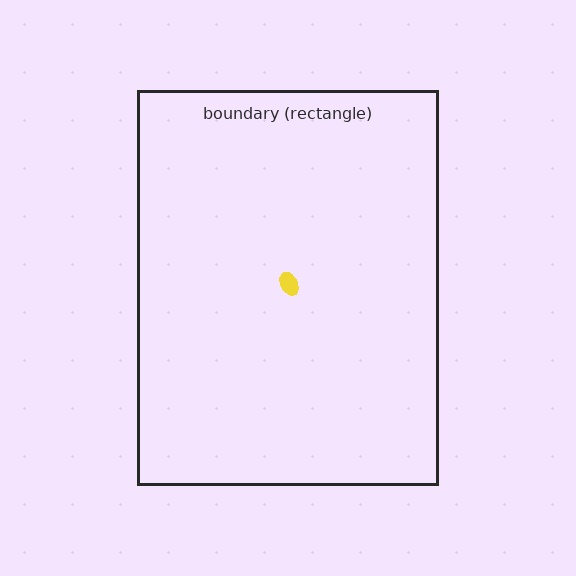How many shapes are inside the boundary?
1 inside, 0 outside.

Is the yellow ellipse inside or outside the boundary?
Inside.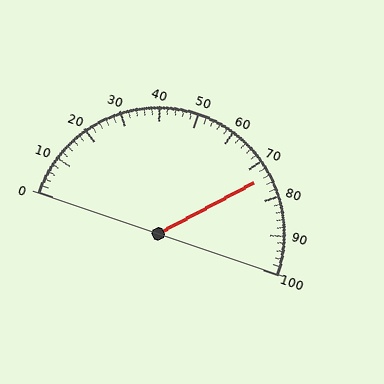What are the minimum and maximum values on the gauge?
The gauge ranges from 0 to 100.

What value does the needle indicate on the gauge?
The needle indicates approximately 74.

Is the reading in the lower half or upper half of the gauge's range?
The reading is in the upper half of the range (0 to 100).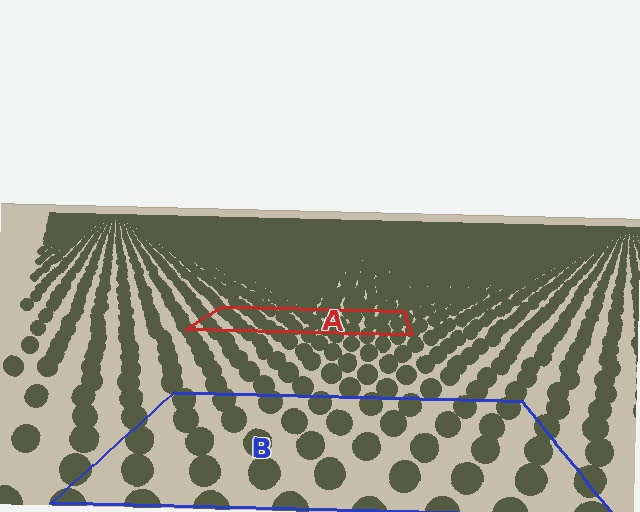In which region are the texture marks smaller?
The texture marks are smaller in region A, because it is farther away.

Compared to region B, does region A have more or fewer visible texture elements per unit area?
Region A has more texture elements per unit area — they are packed more densely because it is farther away.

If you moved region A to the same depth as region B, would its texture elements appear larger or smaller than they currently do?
They would appear larger. At a closer depth, the same texture elements are projected at a bigger on-screen size.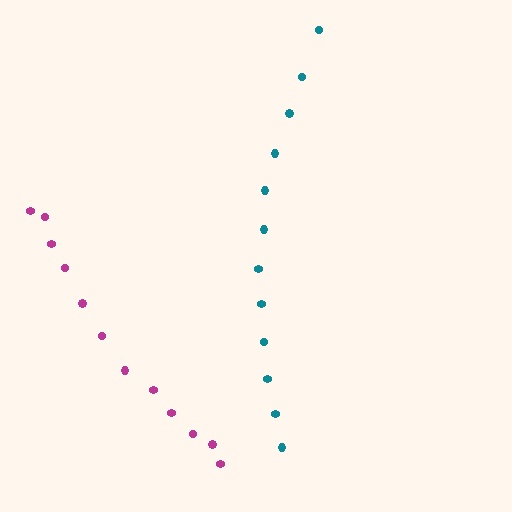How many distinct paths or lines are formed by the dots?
There are 2 distinct paths.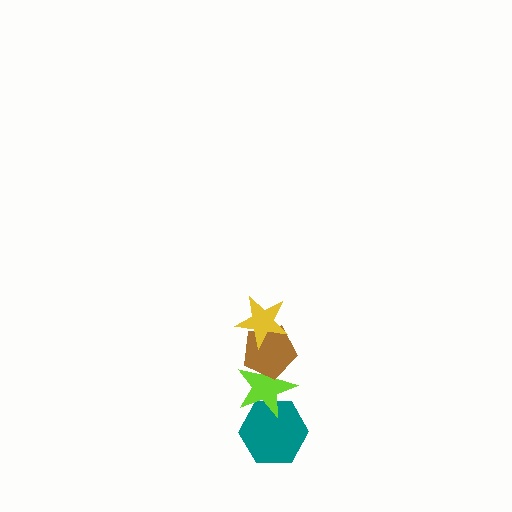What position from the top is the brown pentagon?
The brown pentagon is 2nd from the top.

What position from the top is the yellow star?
The yellow star is 1st from the top.